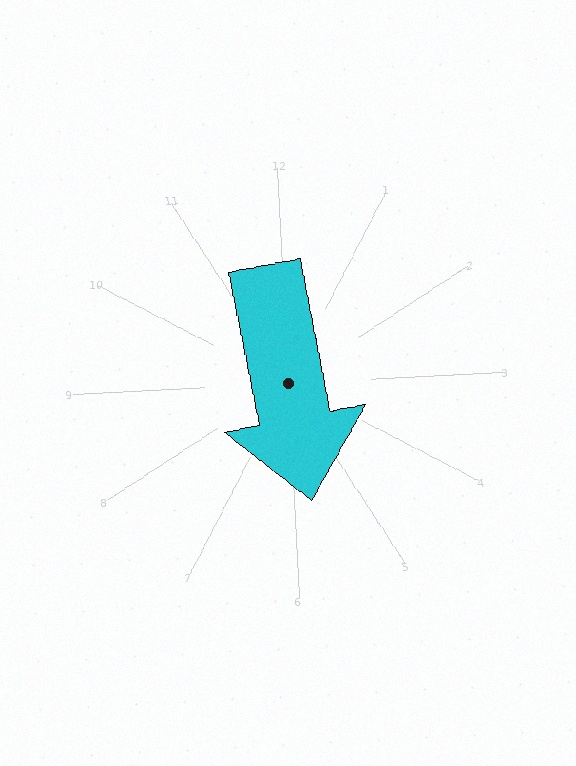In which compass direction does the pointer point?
South.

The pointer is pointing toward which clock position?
Roughly 6 o'clock.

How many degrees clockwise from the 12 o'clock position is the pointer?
Approximately 172 degrees.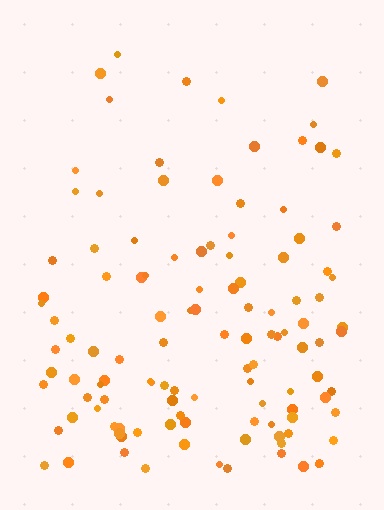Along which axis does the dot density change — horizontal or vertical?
Vertical.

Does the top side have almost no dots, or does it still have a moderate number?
Still a moderate number, just noticeably fewer than the bottom.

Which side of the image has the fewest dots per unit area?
The top.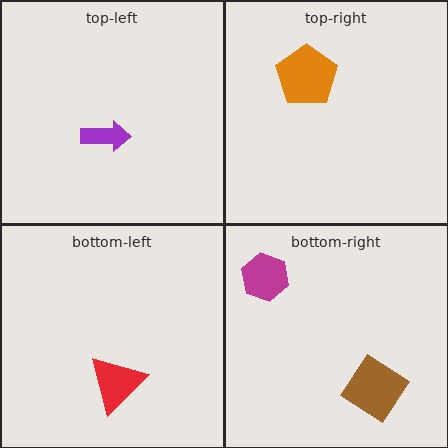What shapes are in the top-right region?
The orange pentagon.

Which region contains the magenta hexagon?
The bottom-right region.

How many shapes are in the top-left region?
1.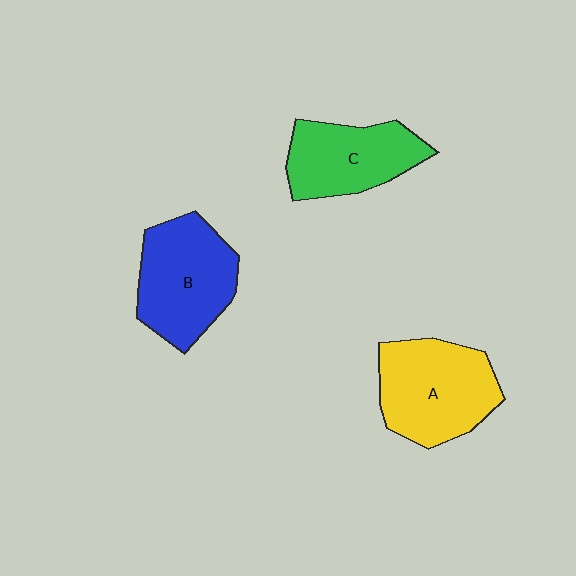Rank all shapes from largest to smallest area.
From largest to smallest: A (yellow), B (blue), C (green).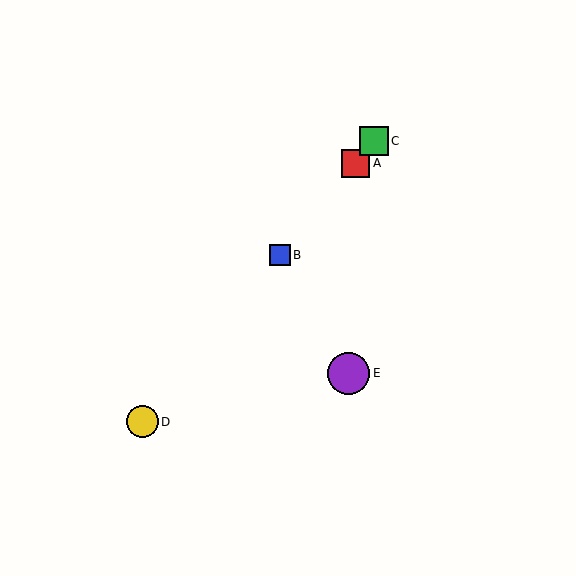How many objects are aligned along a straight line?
4 objects (A, B, C, D) are aligned along a straight line.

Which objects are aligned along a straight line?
Objects A, B, C, D are aligned along a straight line.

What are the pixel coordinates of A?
Object A is at (356, 163).